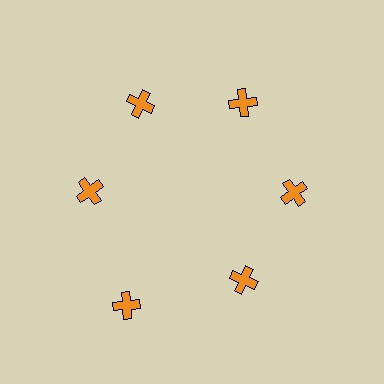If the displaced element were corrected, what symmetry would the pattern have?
It would have 6-fold rotational symmetry — the pattern would map onto itself every 60 degrees.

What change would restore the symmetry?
The symmetry would be restored by moving it inward, back onto the ring so that all 6 crosses sit at equal angles and equal distance from the center.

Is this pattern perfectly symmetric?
No. The 6 orange crosses are arranged in a ring, but one element near the 7 o'clock position is pushed outward from the center, breaking the 6-fold rotational symmetry.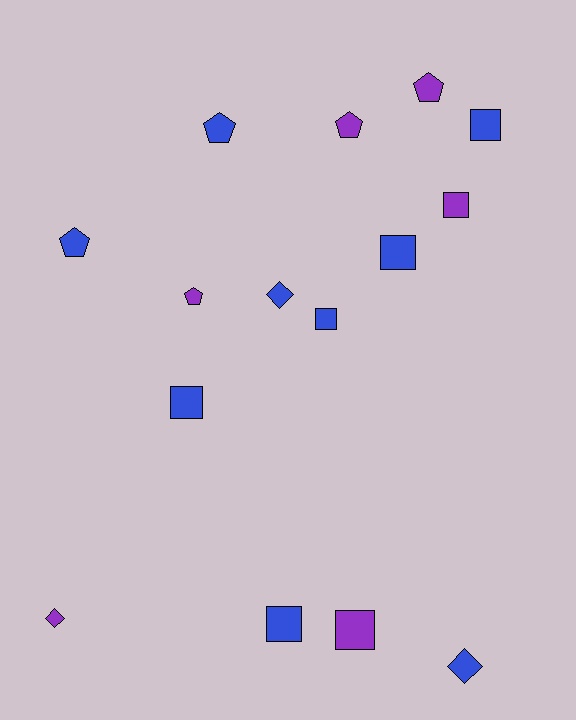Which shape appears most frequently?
Square, with 7 objects.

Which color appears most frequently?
Blue, with 9 objects.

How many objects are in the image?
There are 15 objects.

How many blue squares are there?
There are 5 blue squares.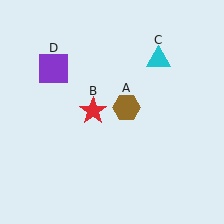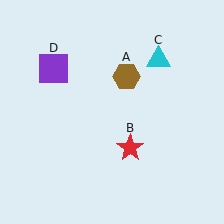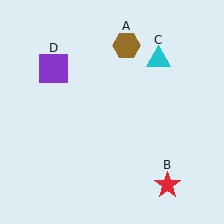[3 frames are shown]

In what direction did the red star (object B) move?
The red star (object B) moved down and to the right.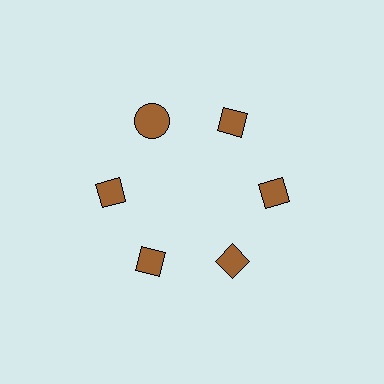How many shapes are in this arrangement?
There are 6 shapes arranged in a ring pattern.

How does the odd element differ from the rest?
It has a different shape: circle instead of diamond.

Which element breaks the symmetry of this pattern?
The brown circle at roughly the 11 o'clock position breaks the symmetry. All other shapes are brown diamonds.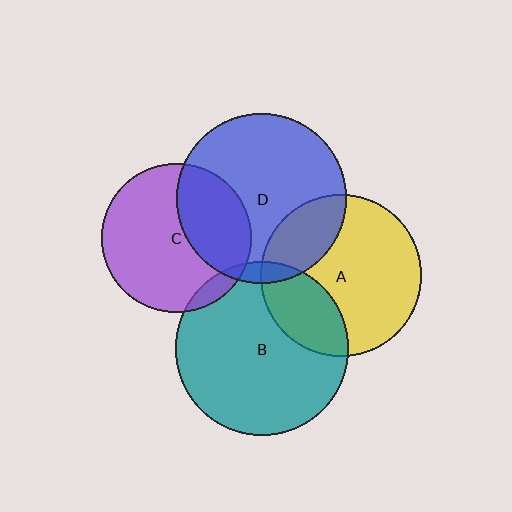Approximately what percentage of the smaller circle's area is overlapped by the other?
Approximately 5%.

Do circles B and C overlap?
Yes.